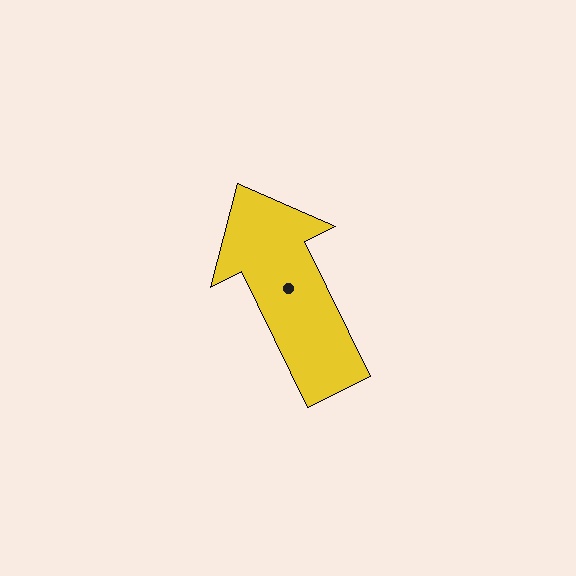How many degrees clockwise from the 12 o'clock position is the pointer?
Approximately 334 degrees.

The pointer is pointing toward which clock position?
Roughly 11 o'clock.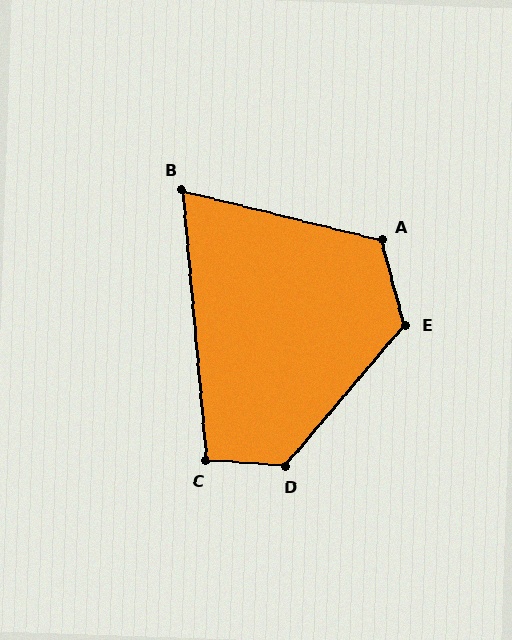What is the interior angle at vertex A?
Approximately 119 degrees (obtuse).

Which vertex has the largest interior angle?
D, at approximately 126 degrees.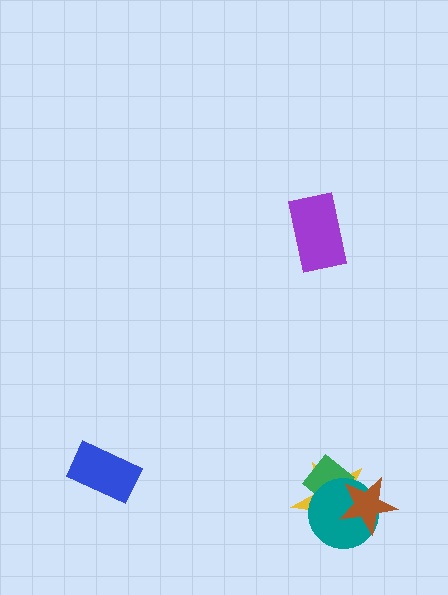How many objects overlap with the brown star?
3 objects overlap with the brown star.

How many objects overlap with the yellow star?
3 objects overlap with the yellow star.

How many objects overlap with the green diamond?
3 objects overlap with the green diamond.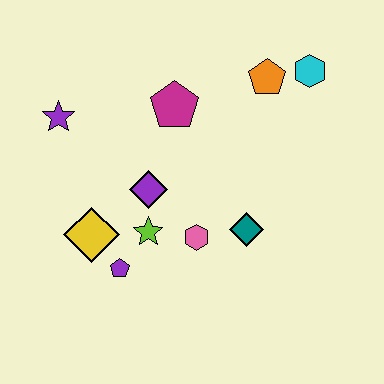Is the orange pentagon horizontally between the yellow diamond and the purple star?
No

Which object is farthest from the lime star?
The cyan hexagon is farthest from the lime star.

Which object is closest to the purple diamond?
The lime star is closest to the purple diamond.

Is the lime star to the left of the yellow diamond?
No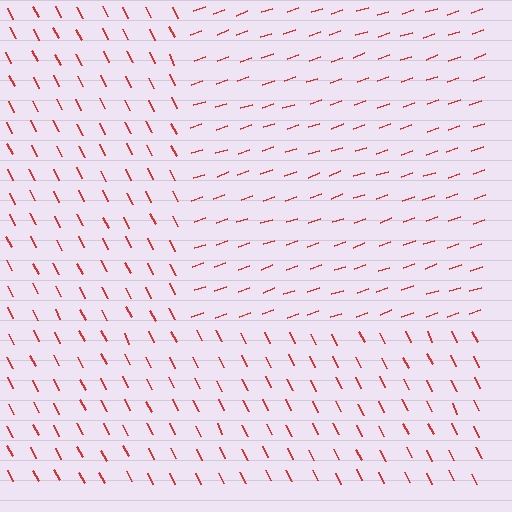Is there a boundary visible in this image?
Yes, there is a texture boundary formed by a change in line orientation.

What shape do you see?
I see a rectangle.